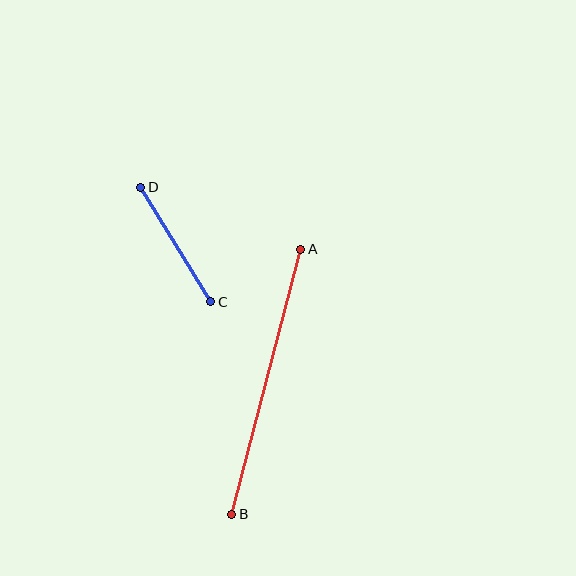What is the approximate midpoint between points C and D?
The midpoint is at approximately (176, 244) pixels.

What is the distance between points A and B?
The distance is approximately 274 pixels.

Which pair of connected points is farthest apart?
Points A and B are farthest apart.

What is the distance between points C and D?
The distance is approximately 134 pixels.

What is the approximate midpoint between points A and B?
The midpoint is at approximately (266, 382) pixels.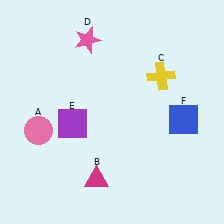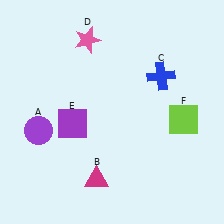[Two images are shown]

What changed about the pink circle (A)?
In Image 1, A is pink. In Image 2, it changed to purple.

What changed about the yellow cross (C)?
In Image 1, C is yellow. In Image 2, it changed to blue.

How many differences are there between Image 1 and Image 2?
There are 3 differences between the two images.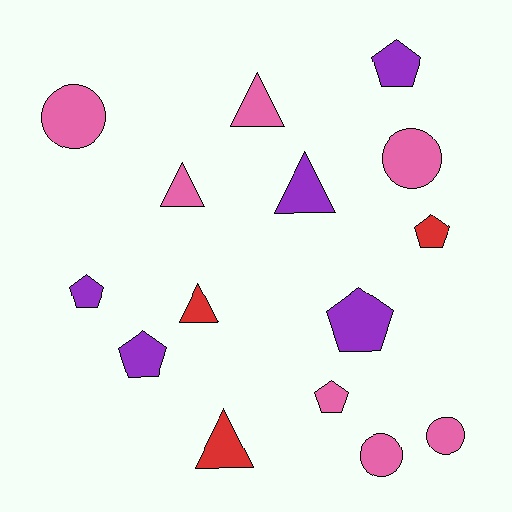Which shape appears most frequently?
Pentagon, with 6 objects.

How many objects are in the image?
There are 15 objects.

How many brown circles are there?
There are no brown circles.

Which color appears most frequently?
Pink, with 7 objects.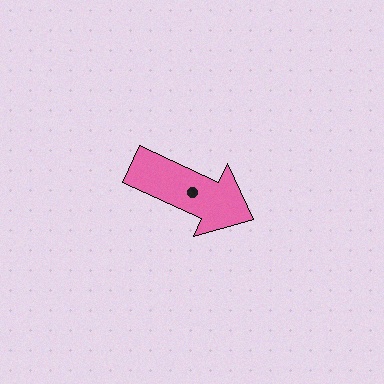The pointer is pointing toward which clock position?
Roughly 4 o'clock.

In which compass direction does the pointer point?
Southeast.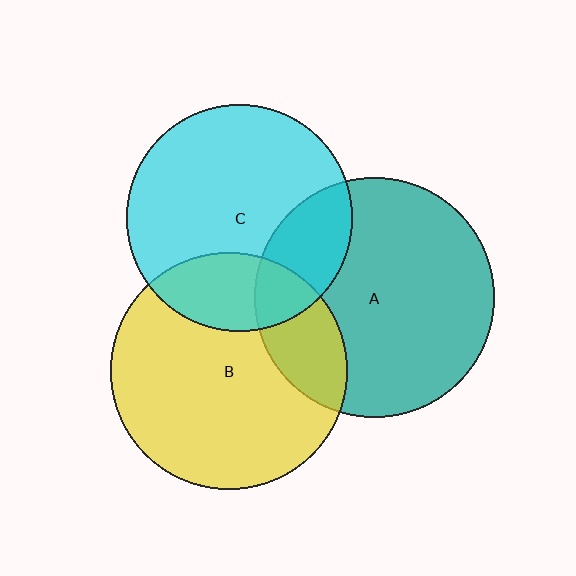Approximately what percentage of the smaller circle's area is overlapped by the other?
Approximately 25%.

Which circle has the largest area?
Circle A (teal).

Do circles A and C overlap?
Yes.